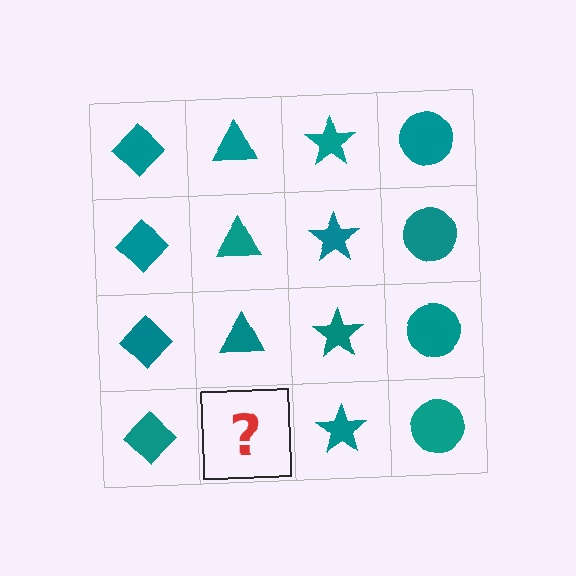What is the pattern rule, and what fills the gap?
The rule is that each column has a consistent shape. The gap should be filled with a teal triangle.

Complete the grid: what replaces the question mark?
The question mark should be replaced with a teal triangle.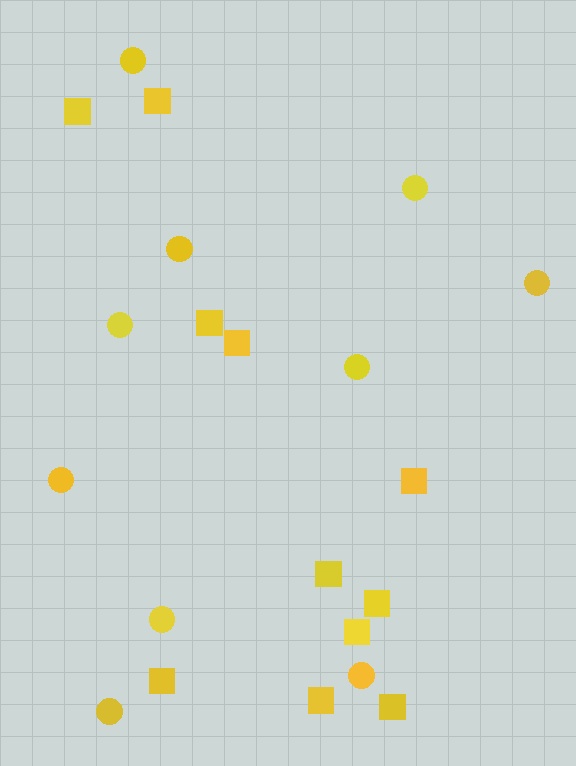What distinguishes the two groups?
There are 2 groups: one group of squares (11) and one group of circles (10).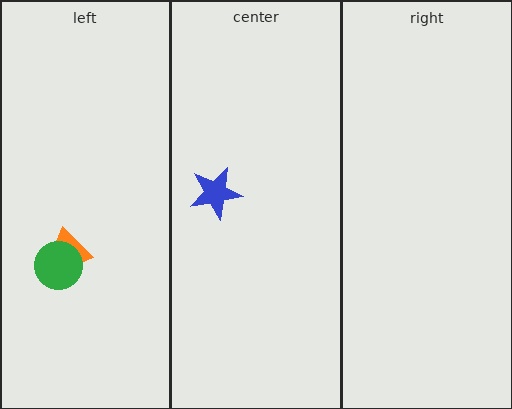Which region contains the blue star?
The center region.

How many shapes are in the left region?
2.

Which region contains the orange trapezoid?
The left region.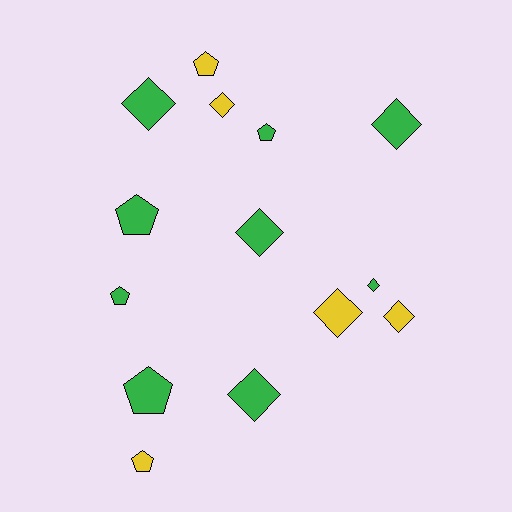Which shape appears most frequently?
Diamond, with 8 objects.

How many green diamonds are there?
There are 5 green diamonds.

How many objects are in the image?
There are 14 objects.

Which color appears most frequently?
Green, with 9 objects.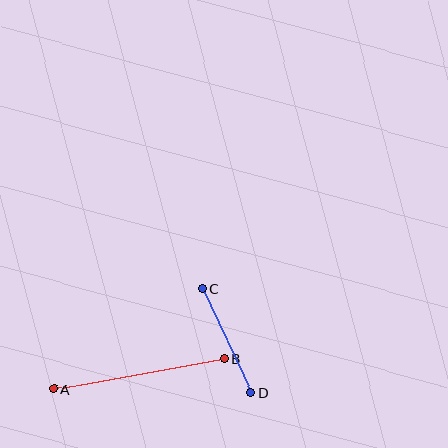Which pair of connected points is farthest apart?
Points A and B are farthest apart.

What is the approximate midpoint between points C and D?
The midpoint is at approximately (227, 341) pixels.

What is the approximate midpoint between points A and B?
The midpoint is at approximately (139, 374) pixels.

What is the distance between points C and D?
The distance is approximately 115 pixels.